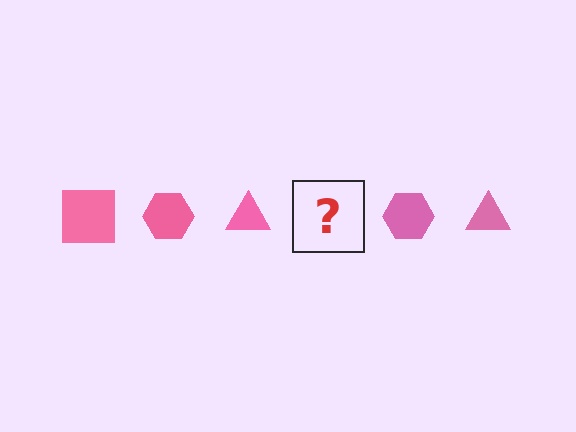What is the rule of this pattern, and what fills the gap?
The rule is that the pattern cycles through square, hexagon, triangle shapes in pink. The gap should be filled with a pink square.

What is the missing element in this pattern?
The missing element is a pink square.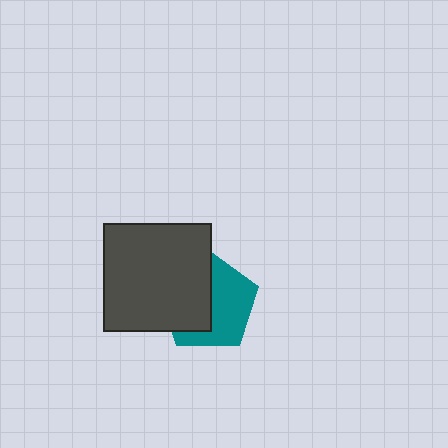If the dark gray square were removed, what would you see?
You would see the complete teal pentagon.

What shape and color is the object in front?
The object in front is a dark gray square.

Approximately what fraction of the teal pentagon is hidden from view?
Roughly 47% of the teal pentagon is hidden behind the dark gray square.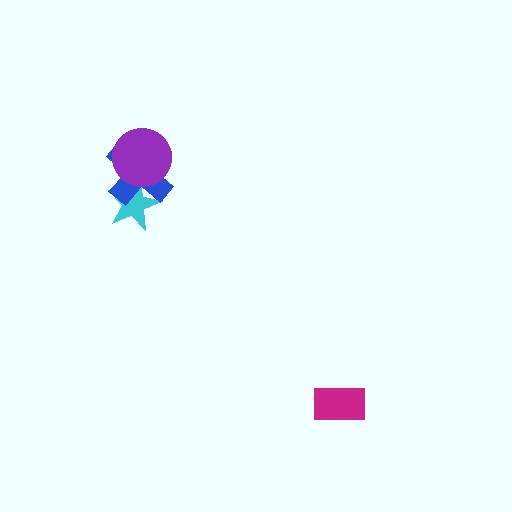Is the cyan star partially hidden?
Yes, it is partially covered by another shape.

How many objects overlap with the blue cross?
2 objects overlap with the blue cross.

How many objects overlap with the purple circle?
2 objects overlap with the purple circle.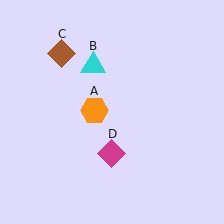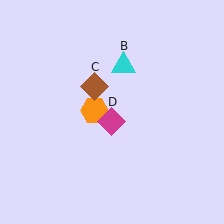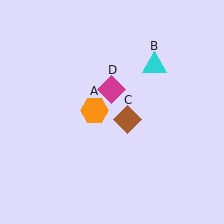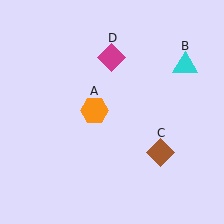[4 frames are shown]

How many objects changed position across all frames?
3 objects changed position: cyan triangle (object B), brown diamond (object C), magenta diamond (object D).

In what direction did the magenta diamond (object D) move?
The magenta diamond (object D) moved up.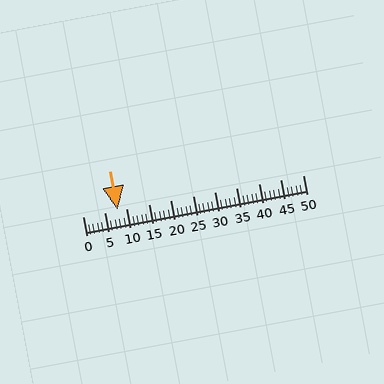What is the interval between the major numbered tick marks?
The major tick marks are spaced 5 units apart.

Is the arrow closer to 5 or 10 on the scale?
The arrow is closer to 10.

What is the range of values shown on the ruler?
The ruler shows values from 0 to 50.